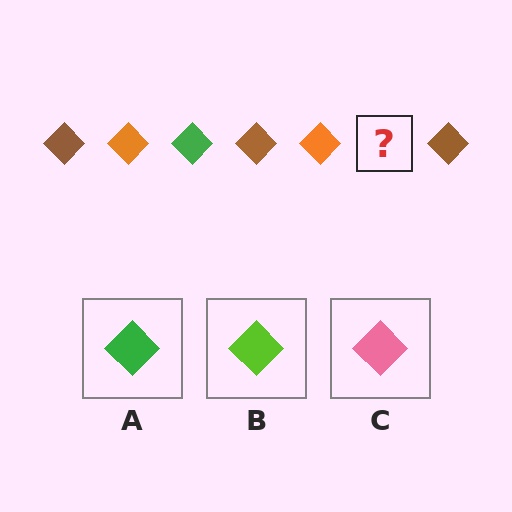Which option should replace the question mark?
Option A.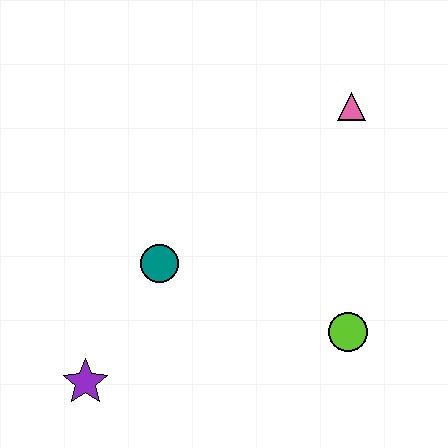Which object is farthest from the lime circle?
The purple star is farthest from the lime circle.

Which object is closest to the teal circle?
The purple star is closest to the teal circle.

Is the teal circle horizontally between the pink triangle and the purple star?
Yes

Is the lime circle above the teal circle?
No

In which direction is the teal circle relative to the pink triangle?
The teal circle is to the left of the pink triangle.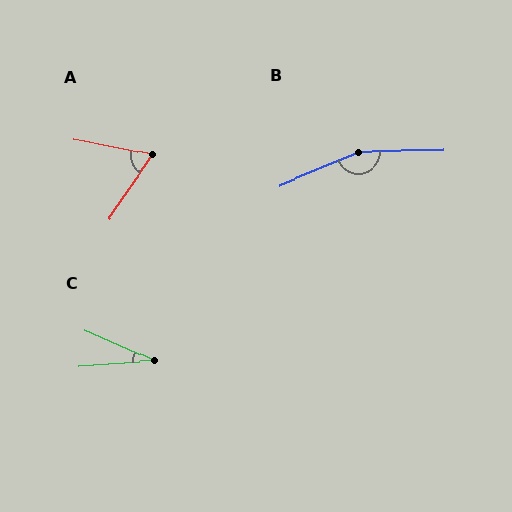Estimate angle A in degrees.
Approximately 67 degrees.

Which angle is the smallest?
C, at approximately 28 degrees.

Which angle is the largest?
B, at approximately 159 degrees.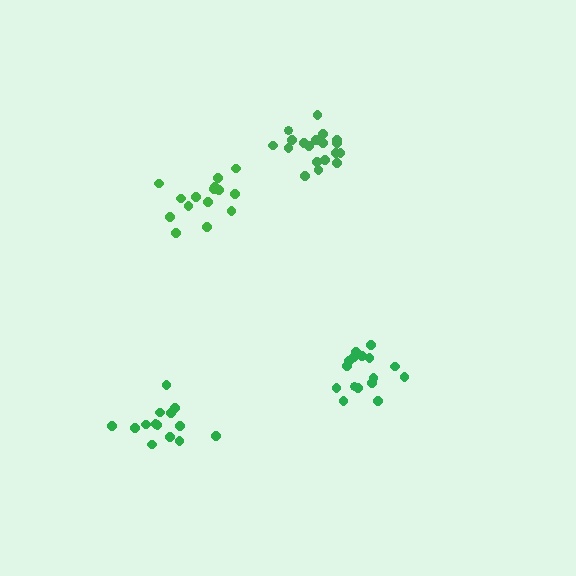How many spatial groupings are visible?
There are 4 spatial groupings.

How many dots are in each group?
Group 1: 19 dots, Group 2: 14 dots, Group 3: 15 dots, Group 4: 17 dots (65 total).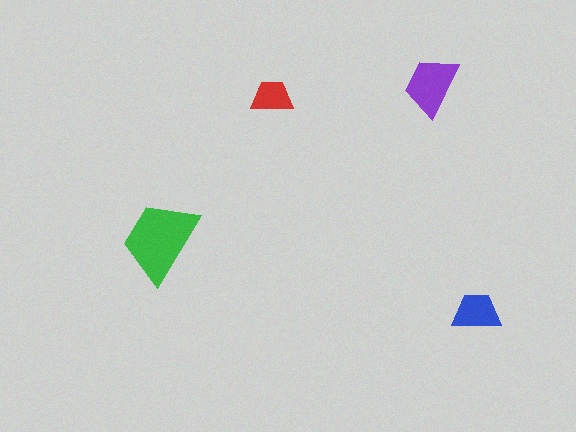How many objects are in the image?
There are 4 objects in the image.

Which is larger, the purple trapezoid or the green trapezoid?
The green one.